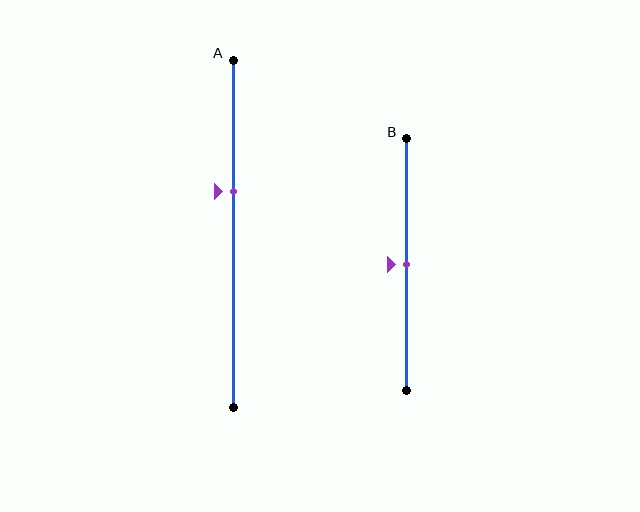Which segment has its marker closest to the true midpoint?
Segment B has its marker closest to the true midpoint.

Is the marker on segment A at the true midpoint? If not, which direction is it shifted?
No, the marker on segment A is shifted upward by about 12% of the segment length.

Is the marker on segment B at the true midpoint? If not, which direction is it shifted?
Yes, the marker on segment B is at the true midpoint.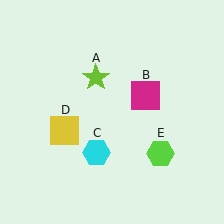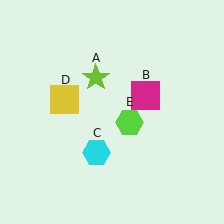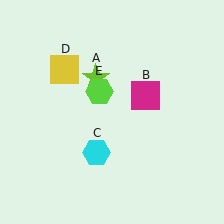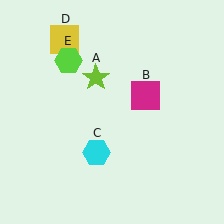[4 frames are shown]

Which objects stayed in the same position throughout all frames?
Lime star (object A) and magenta square (object B) and cyan hexagon (object C) remained stationary.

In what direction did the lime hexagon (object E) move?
The lime hexagon (object E) moved up and to the left.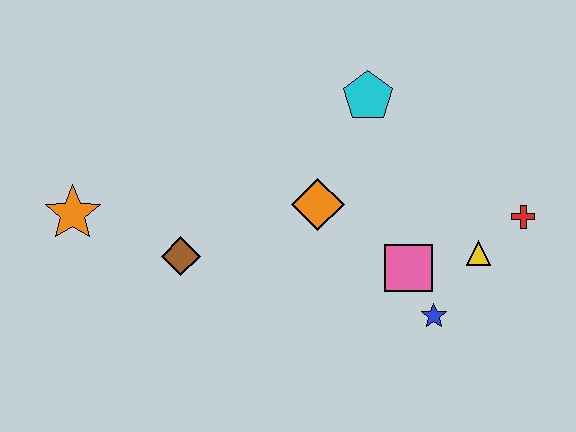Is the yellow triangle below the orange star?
Yes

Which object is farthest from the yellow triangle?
The orange star is farthest from the yellow triangle.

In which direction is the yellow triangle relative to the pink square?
The yellow triangle is to the right of the pink square.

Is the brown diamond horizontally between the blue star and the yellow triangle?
No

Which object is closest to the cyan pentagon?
The orange diamond is closest to the cyan pentagon.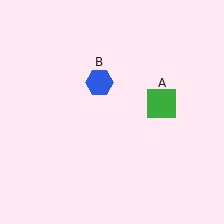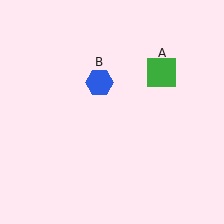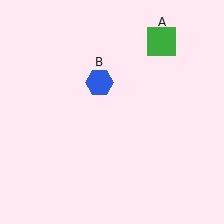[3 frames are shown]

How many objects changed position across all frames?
1 object changed position: green square (object A).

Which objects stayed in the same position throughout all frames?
Blue hexagon (object B) remained stationary.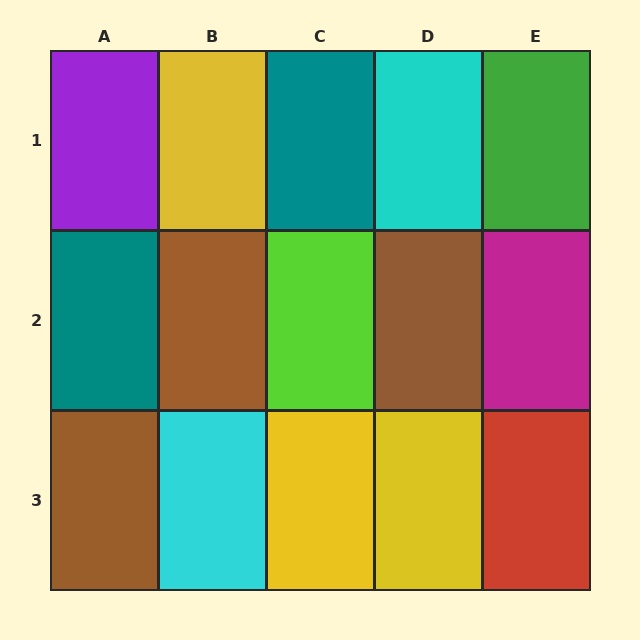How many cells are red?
1 cell is red.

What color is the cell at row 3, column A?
Brown.